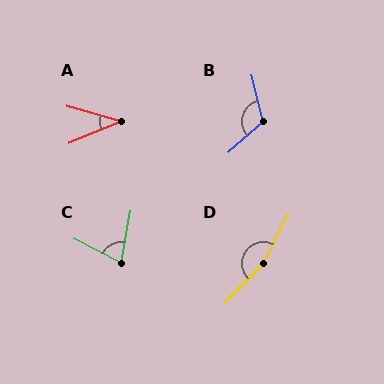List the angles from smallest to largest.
A (39°), C (73°), B (117°), D (162°).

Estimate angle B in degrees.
Approximately 117 degrees.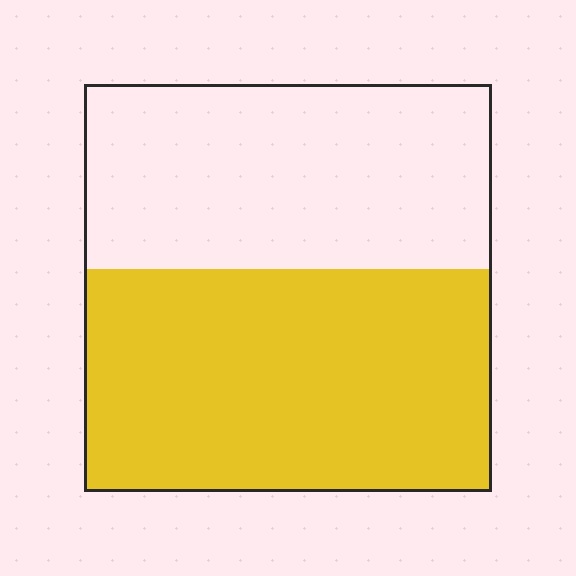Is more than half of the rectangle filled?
Yes.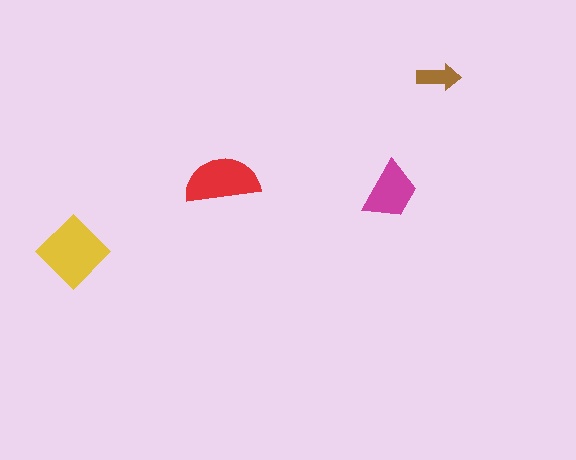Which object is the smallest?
The brown arrow.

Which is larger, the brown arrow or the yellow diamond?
The yellow diamond.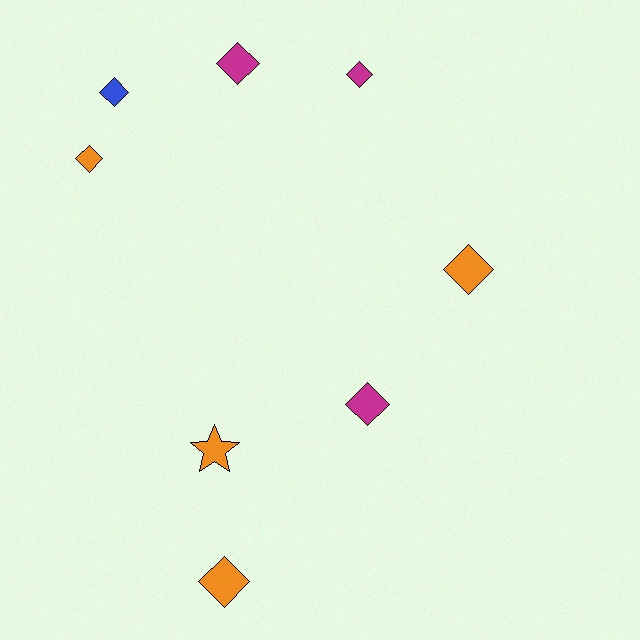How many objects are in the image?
There are 8 objects.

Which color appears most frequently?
Orange, with 4 objects.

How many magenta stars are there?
There are no magenta stars.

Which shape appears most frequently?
Diamond, with 7 objects.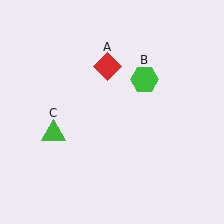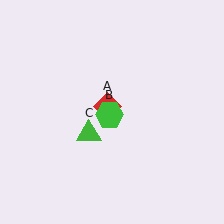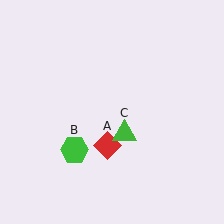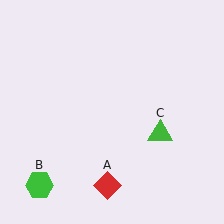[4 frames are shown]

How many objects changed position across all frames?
3 objects changed position: red diamond (object A), green hexagon (object B), green triangle (object C).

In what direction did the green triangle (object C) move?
The green triangle (object C) moved right.